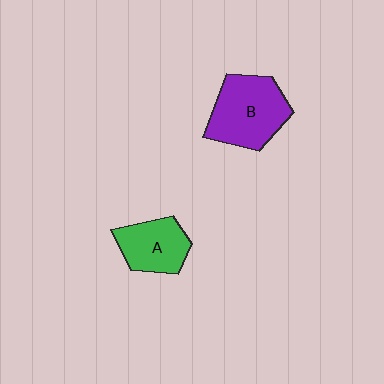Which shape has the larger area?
Shape B (purple).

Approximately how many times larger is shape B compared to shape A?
Approximately 1.4 times.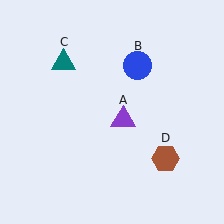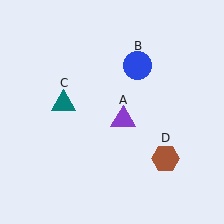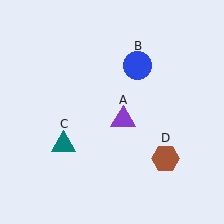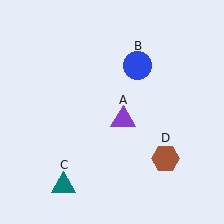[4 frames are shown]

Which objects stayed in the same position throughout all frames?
Purple triangle (object A) and blue circle (object B) and brown hexagon (object D) remained stationary.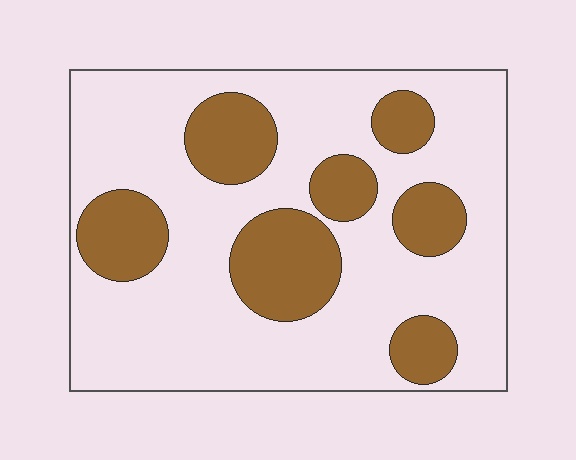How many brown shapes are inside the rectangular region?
7.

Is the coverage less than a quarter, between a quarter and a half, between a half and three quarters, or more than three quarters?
Between a quarter and a half.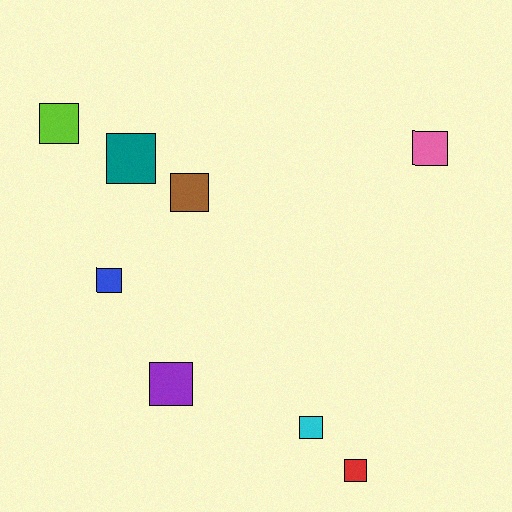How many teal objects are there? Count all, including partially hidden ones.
There is 1 teal object.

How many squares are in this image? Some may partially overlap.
There are 8 squares.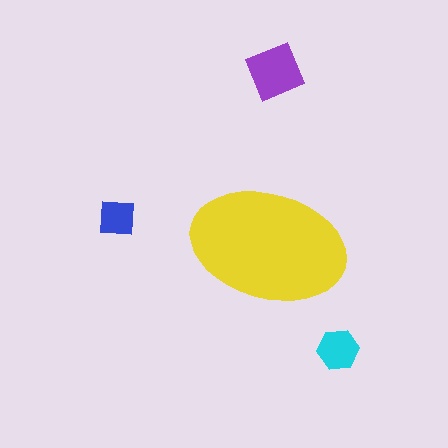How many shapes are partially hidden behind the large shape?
0 shapes are partially hidden.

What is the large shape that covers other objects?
A yellow ellipse.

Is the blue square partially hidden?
No, the blue square is fully visible.